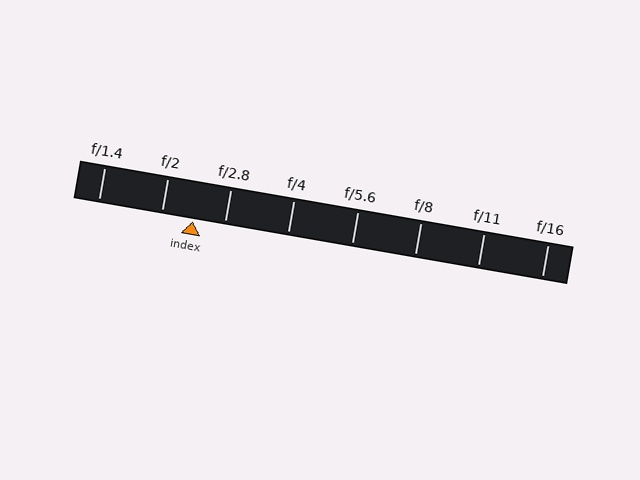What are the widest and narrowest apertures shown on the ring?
The widest aperture shown is f/1.4 and the narrowest is f/16.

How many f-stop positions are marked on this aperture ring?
There are 8 f-stop positions marked.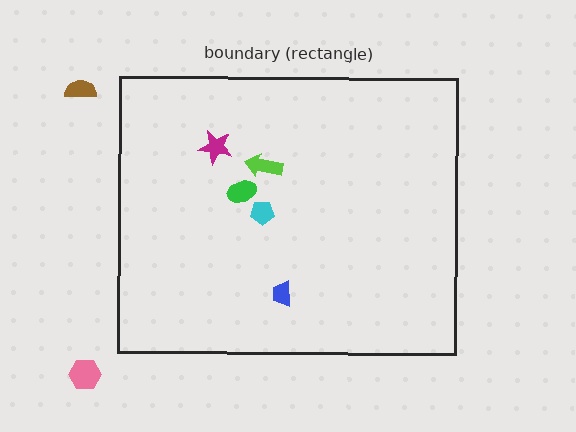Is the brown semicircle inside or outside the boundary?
Outside.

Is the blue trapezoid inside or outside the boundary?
Inside.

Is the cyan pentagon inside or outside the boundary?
Inside.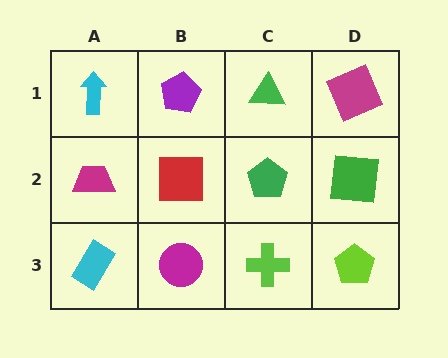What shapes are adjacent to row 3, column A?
A magenta trapezoid (row 2, column A), a magenta circle (row 3, column B).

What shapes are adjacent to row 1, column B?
A red square (row 2, column B), a cyan arrow (row 1, column A), a green triangle (row 1, column C).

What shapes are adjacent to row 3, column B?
A red square (row 2, column B), a cyan rectangle (row 3, column A), a lime cross (row 3, column C).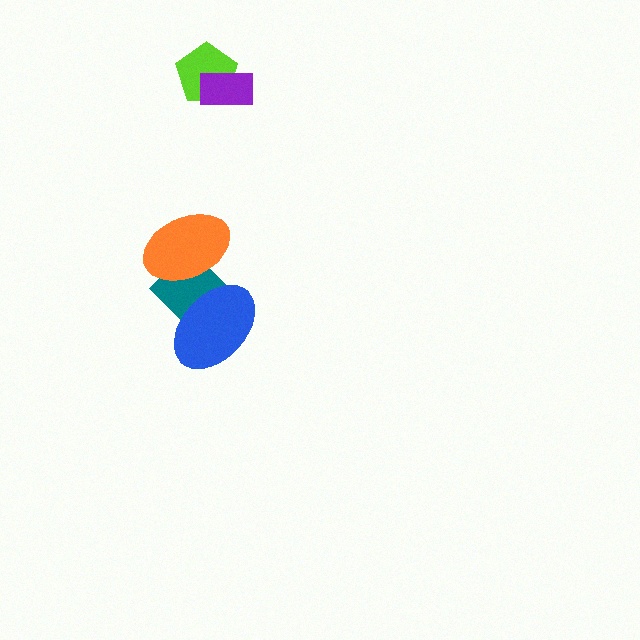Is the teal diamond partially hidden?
Yes, it is partially covered by another shape.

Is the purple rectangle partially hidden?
No, no other shape covers it.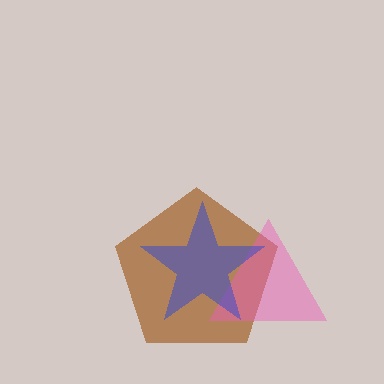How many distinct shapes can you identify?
There are 3 distinct shapes: a brown pentagon, a pink triangle, a blue star.